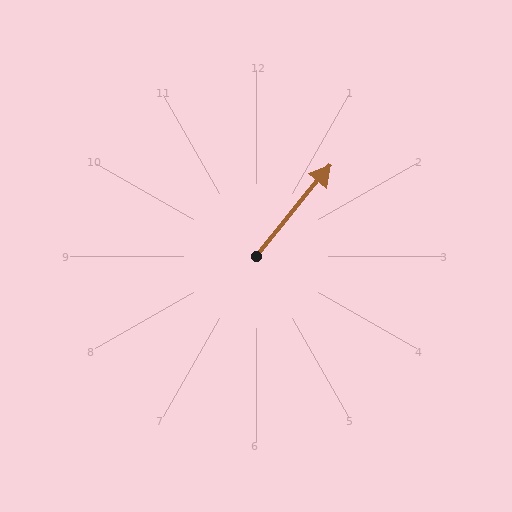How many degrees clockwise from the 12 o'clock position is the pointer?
Approximately 39 degrees.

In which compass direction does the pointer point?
Northeast.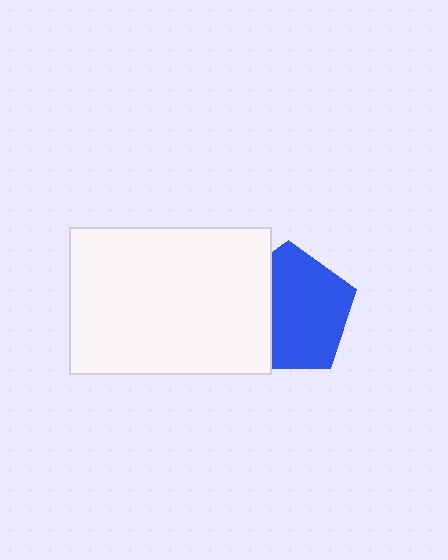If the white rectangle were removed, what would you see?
You would see the complete blue pentagon.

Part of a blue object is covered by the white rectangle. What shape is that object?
It is a pentagon.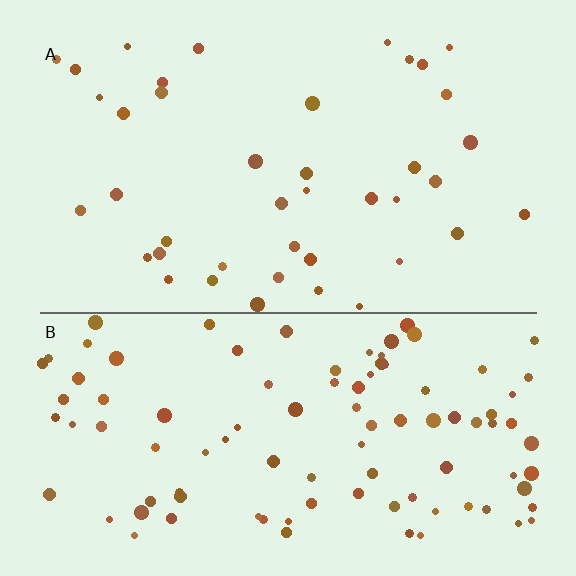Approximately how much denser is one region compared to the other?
Approximately 2.4× — region B over region A.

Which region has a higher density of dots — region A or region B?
B (the bottom).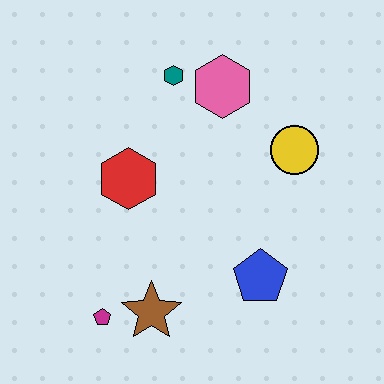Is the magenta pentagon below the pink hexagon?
Yes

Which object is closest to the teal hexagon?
The pink hexagon is closest to the teal hexagon.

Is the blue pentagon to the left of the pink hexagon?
No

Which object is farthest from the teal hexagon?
The magenta pentagon is farthest from the teal hexagon.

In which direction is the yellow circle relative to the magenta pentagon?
The yellow circle is to the right of the magenta pentagon.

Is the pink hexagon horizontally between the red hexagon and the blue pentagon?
Yes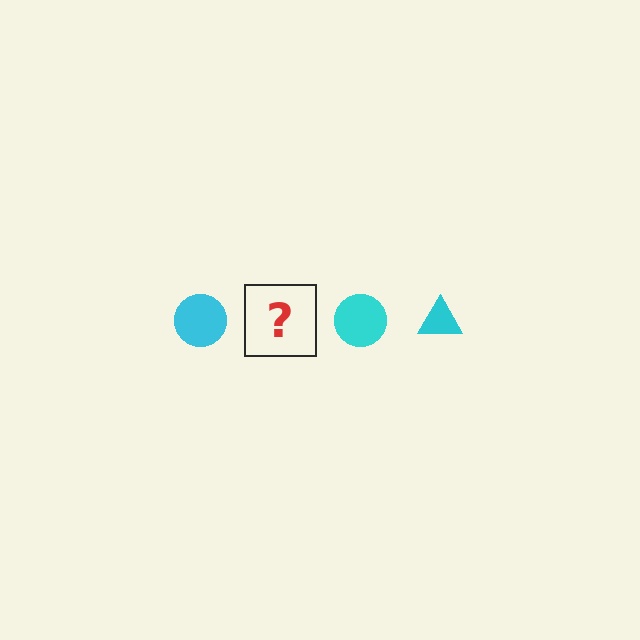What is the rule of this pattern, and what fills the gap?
The rule is that the pattern cycles through circle, triangle shapes in cyan. The gap should be filled with a cyan triangle.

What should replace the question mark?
The question mark should be replaced with a cyan triangle.